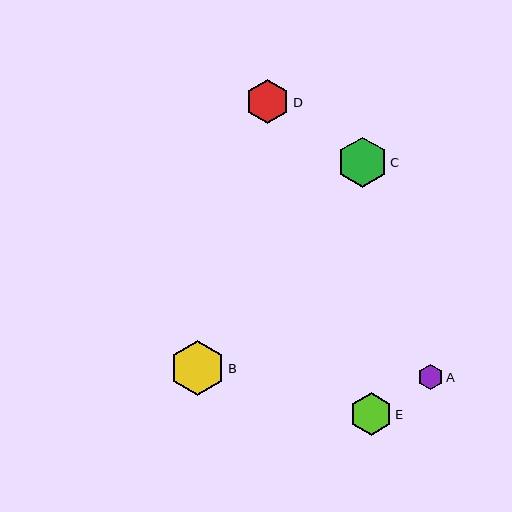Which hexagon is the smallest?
Hexagon A is the smallest with a size of approximately 25 pixels.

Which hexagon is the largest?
Hexagon B is the largest with a size of approximately 55 pixels.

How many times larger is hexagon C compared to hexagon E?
Hexagon C is approximately 1.2 times the size of hexagon E.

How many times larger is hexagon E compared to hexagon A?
Hexagon E is approximately 1.7 times the size of hexagon A.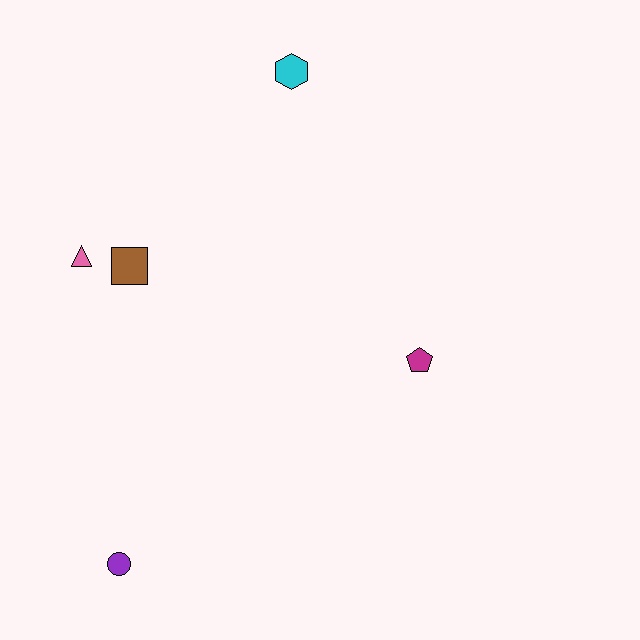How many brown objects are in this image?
There is 1 brown object.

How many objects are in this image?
There are 5 objects.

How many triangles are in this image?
There is 1 triangle.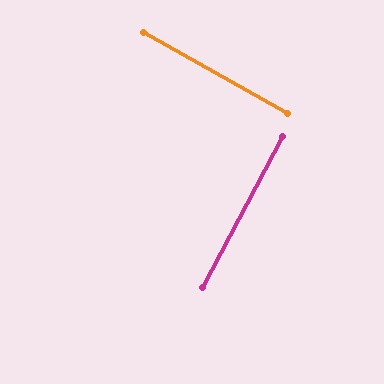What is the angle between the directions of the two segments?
Approximately 89 degrees.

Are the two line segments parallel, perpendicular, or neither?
Perpendicular — they meet at approximately 89°.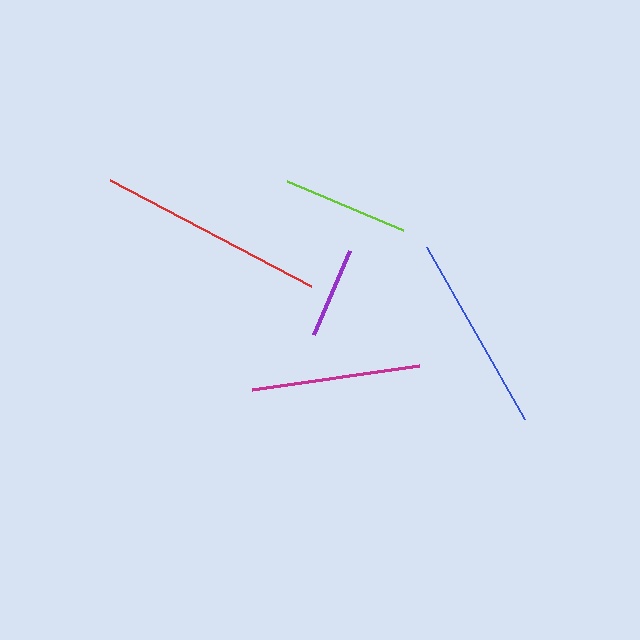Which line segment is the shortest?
The purple line is the shortest at approximately 91 pixels.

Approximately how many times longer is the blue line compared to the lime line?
The blue line is approximately 1.6 times the length of the lime line.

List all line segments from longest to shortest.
From longest to shortest: red, blue, magenta, lime, purple.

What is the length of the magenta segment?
The magenta segment is approximately 169 pixels long.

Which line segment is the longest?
The red line is the longest at approximately 227 pixels.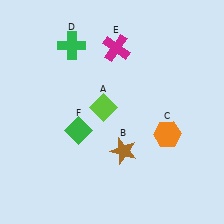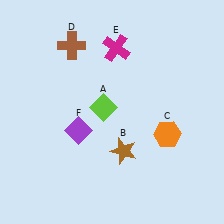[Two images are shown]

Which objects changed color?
D changed from green to brown. F changed from green to purple.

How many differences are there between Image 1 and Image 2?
There are 2 differences between the two images.